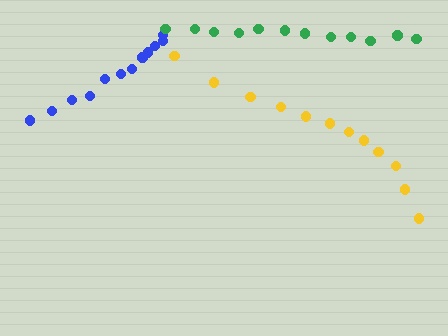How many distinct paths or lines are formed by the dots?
There are 3 distinct paths.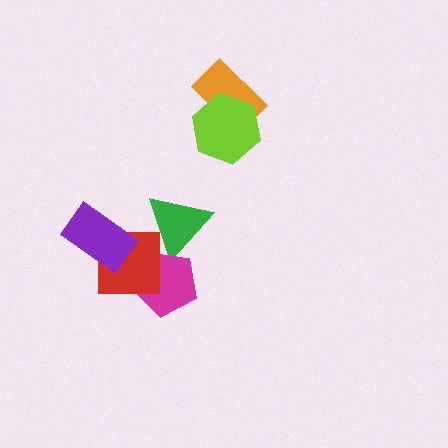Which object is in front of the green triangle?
The magenta pentagon is in front of the green triangle.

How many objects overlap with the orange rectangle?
1 object overlaps with the orange rectangle.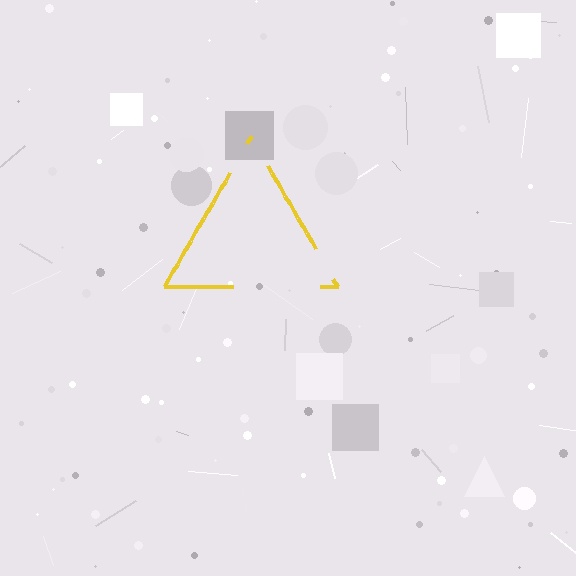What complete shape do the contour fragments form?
The contour fragments form a triangle.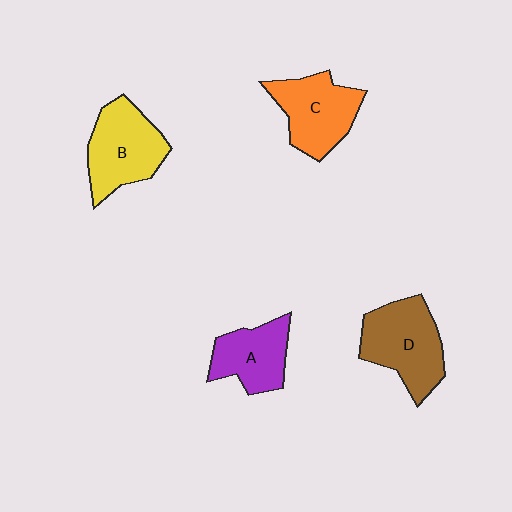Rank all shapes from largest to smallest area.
From largest to smallest: D (brown), B (yellow), C (orange), A (purple).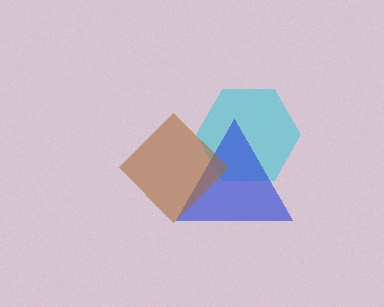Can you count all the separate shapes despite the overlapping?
Yes, there are 3 separate shapes.